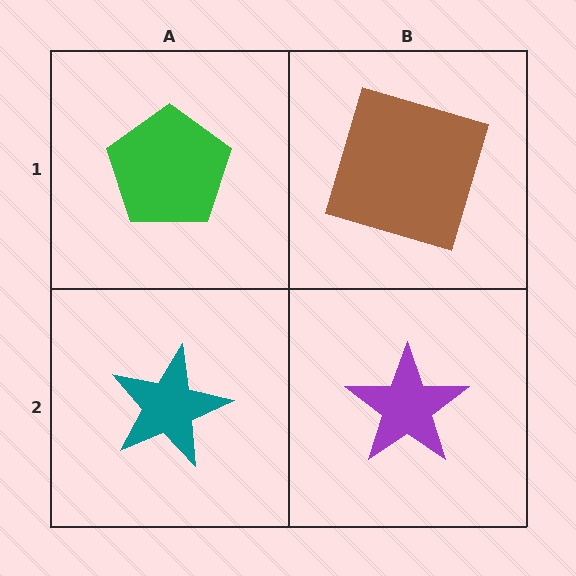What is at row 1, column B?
A brown square.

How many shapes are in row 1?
2 shapes.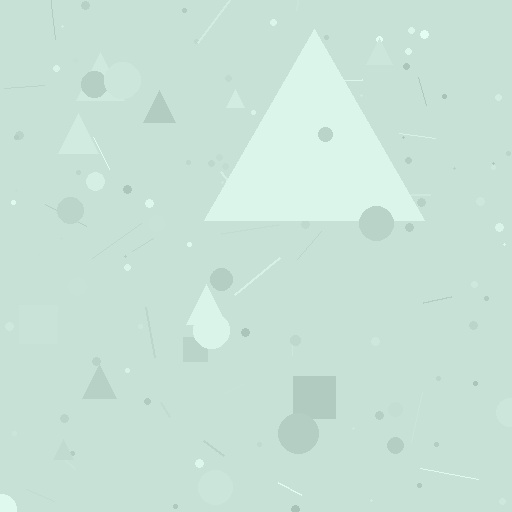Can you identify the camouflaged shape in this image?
The camouflaged shape is a triangle.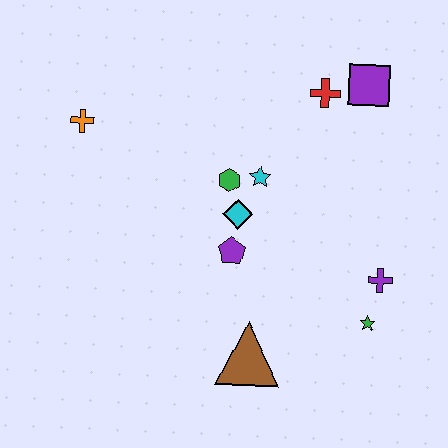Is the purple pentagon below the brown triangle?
No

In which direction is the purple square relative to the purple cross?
The purple square is above the purple cross.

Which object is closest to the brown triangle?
The purple pentagon is closest to the brown triangle.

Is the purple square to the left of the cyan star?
No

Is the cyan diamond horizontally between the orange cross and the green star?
Yes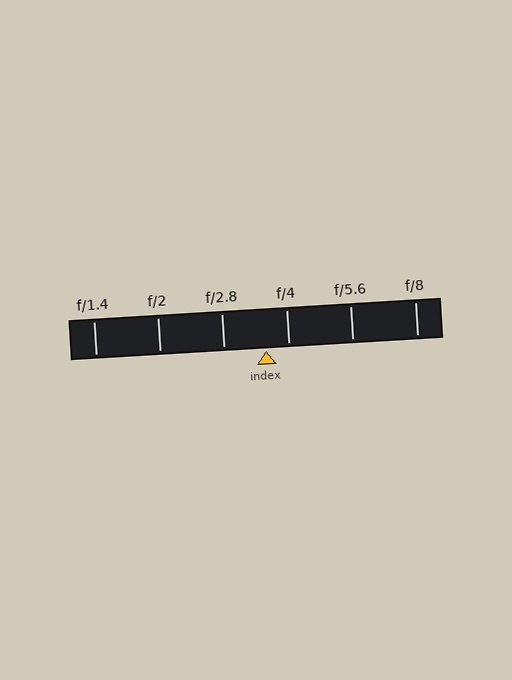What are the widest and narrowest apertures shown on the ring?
The widest aperture shown is f/1.4 and the narrowest is f/8.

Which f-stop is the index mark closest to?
The index mark is closest to f/4.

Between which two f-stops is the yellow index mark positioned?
The index mark is between f/2.8 and f/4.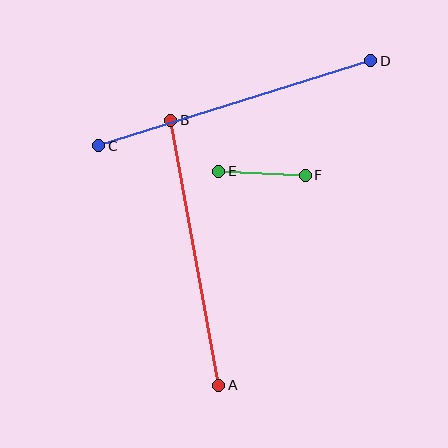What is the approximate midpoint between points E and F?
The midpoint is at approximately (262, 173) pixels.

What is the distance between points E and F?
The distance is approximately 86 pixels.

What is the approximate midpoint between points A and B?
The midpoint is at approximately (195, 253) pixels.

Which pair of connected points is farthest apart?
Points C and D are farthest apart.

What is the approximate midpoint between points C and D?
The midpoint is at approximately (235, 103) pixels.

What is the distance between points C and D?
The distance is approximately 285 pixels.